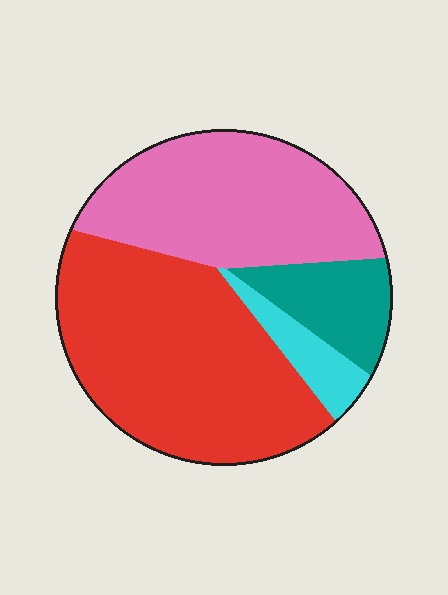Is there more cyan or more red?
Red.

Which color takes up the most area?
Red, at roughly 45%.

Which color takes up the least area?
Cyan, at roughly 5%.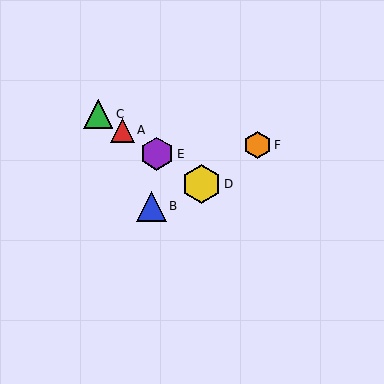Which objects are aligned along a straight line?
Objects A, C, D, E are aligned along a straight line.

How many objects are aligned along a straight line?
4 objects (A, C, D, E) are aligned along a straight line.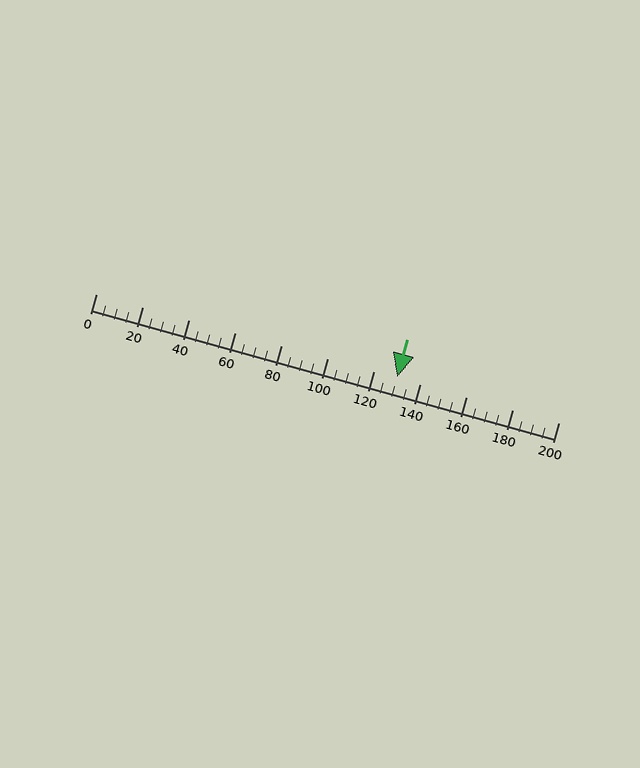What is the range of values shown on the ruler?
The ruler shows values from 0 to 200.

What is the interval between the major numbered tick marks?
The major tick marks are spaced 20 units apart.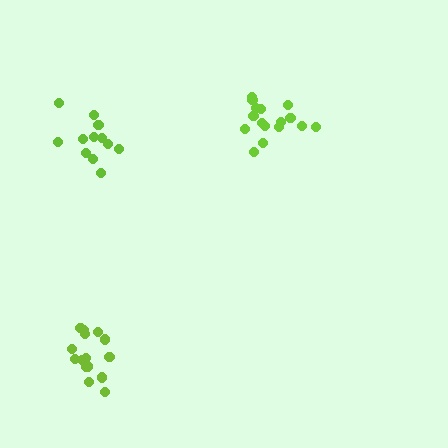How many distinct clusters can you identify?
There are 3 distinct clusters.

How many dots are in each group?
Group 1: 15 dots, Group 2: 16 dots, Group 3: 12 dots (43 total).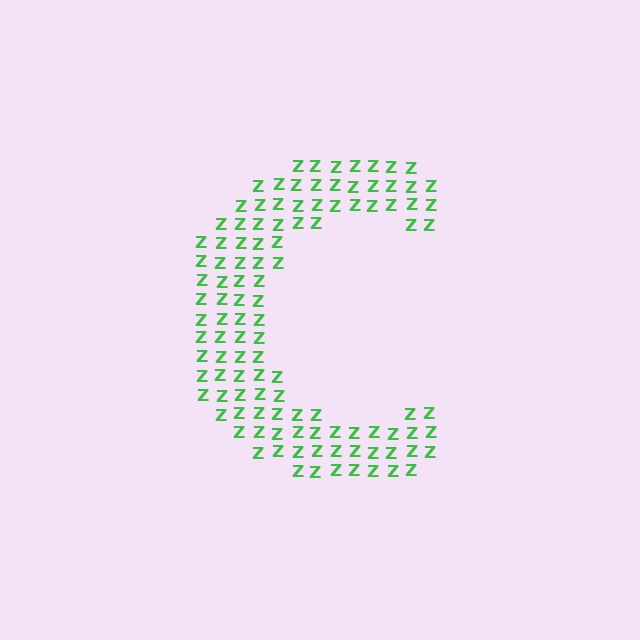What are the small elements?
The small elements are letter Z's.